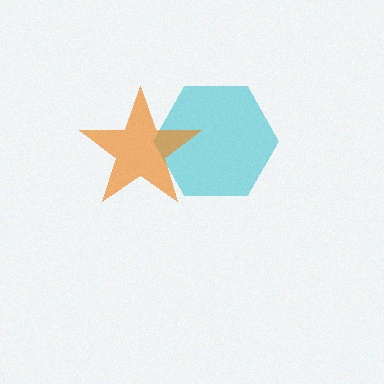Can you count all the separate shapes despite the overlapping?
Yes, there are 2 separate shapes.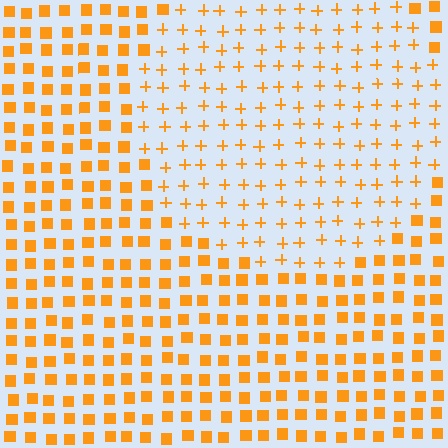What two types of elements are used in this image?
The image uses plus signs inside the circle region and squares outside it.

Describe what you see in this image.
The image is filled with small orange elements arranged in a uniform grid. A circle-shaped region contains plus signs, while the surrounding area contains squares. The boundary is defined purely by the change in element shape.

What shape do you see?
I see a circle.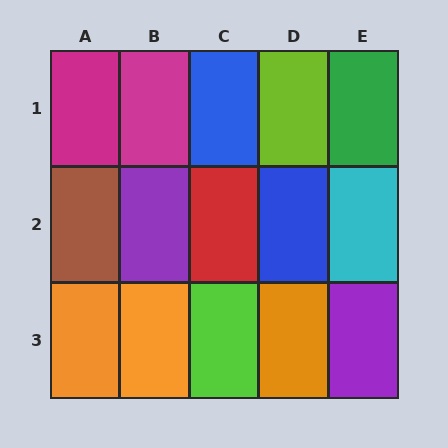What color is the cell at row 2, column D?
Blue.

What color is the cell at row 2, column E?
Cyan.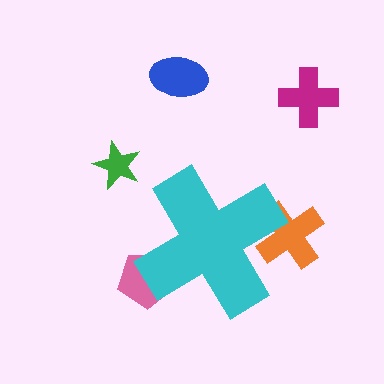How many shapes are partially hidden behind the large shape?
2 shapes are partially hidden.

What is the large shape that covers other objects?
A cyan cross.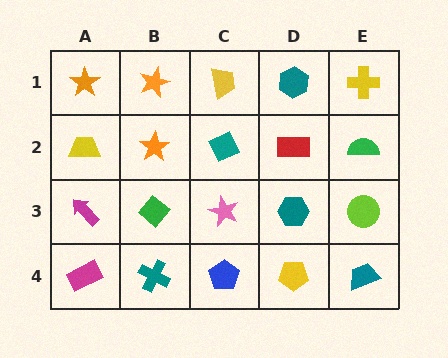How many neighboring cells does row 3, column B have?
4.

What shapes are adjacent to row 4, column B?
A green diamond (row 3, column B), a magenta rectangle (row 4, column A), a blue pentagon (row 4, column C).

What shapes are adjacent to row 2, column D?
A teal hexagon (row 1, column D), a teal hexagon (row 3, column D), a teal diamond (row 2, column C), a green semicircle (row 2, column E).